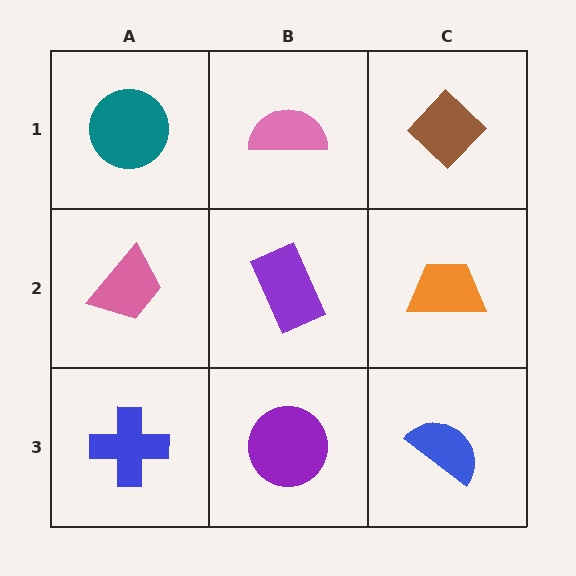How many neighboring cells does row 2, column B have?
4.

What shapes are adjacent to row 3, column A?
A pink trapezoid (row 2, column A), a purple circle (row 3, column B).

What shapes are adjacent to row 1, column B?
A purple rectangle (row 2, column B), a teal circle (row 1, column A), a brown diamond (row 1, column C).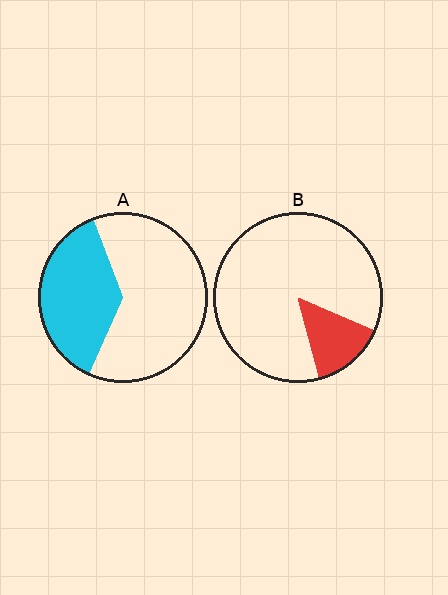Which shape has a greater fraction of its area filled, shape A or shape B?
Shape A.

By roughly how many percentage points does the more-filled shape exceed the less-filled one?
By roughly 25 percentage points (A over B).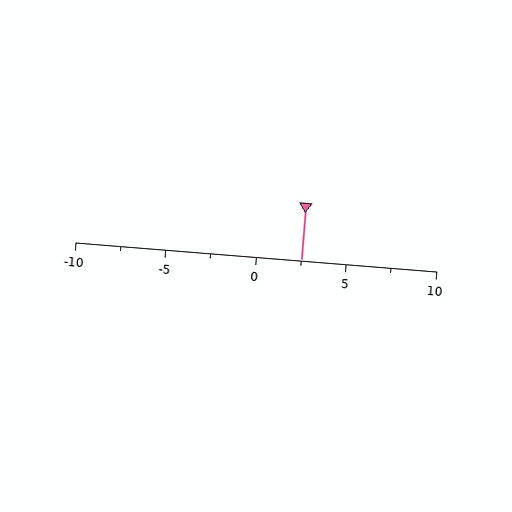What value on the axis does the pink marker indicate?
The marker indicates approximately 2.5.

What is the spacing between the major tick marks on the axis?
The major ticks are spaced 5 apart.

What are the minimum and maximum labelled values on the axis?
The axis runs from -10 to 10.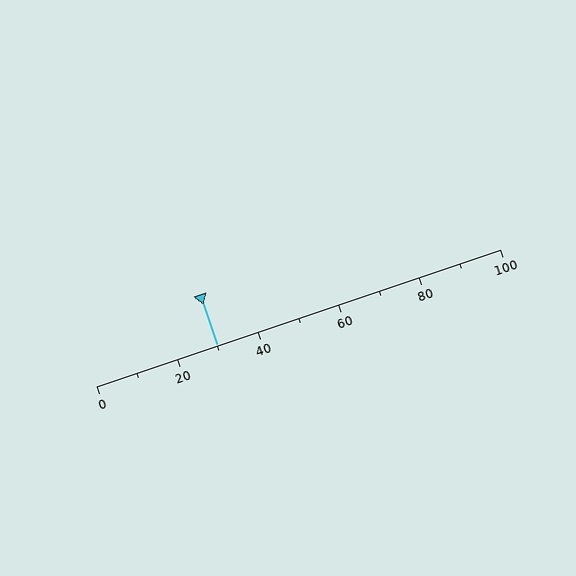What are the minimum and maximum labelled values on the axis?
The axis runs from 0 to 100.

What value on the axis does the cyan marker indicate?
The marker indicates approximately 30.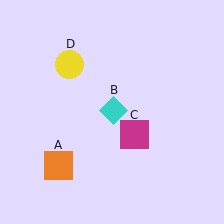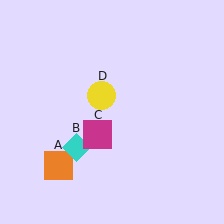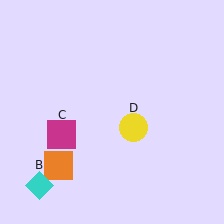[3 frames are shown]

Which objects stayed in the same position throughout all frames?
Orange square (object A) remained stationary.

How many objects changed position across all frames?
3 objects changed position: cyan diamond (object B), magenta square (object C), yellow circle (object D).